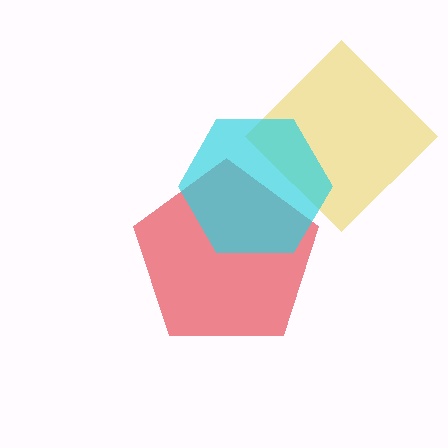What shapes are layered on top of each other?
The layered shapes are: a red pentagon, a yellow diamond, a cyan hexagon.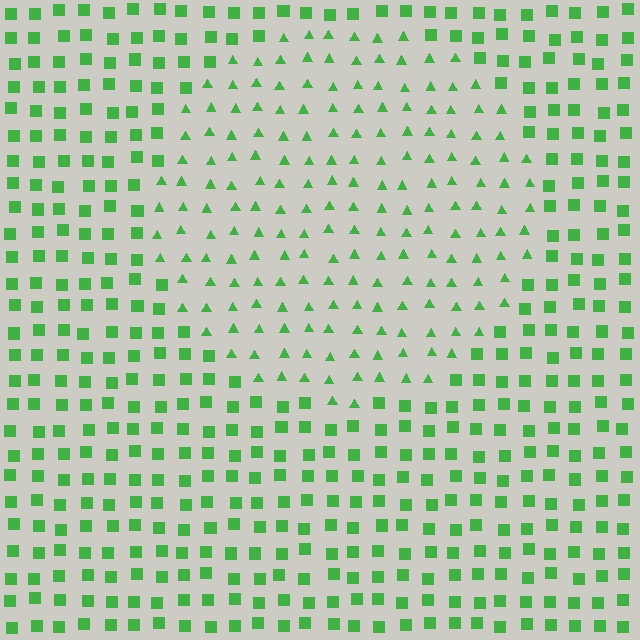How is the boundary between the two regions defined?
The boundary is defined by a change in element shape: triangles inside vs. squares outside. All elements share the same color and spacing.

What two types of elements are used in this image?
The image uses triangles inside the circle region and squares outside it.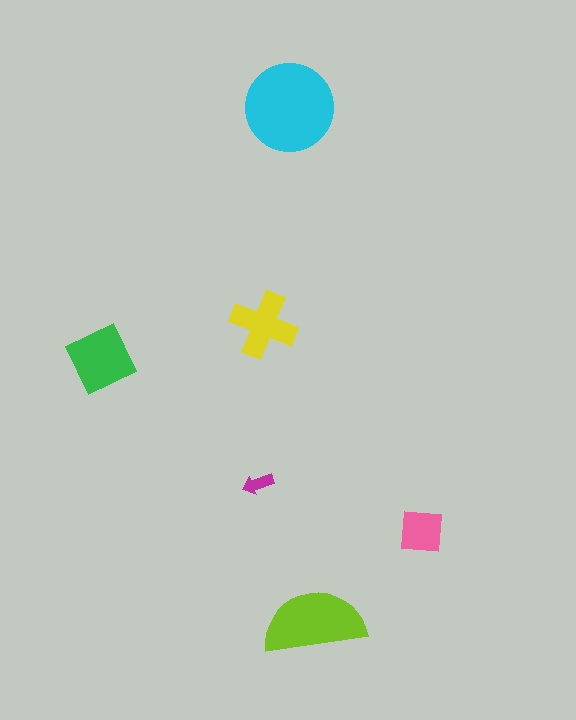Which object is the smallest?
The magenta arrow.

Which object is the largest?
The cyan circle.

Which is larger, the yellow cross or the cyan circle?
The cyan circle.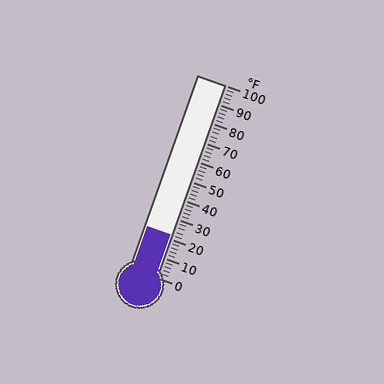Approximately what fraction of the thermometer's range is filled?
The thermometer is filled to approximately 20% of its range.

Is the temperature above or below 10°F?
The temperature is above 10°F.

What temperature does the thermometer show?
The thermometer shows approximately 22°F.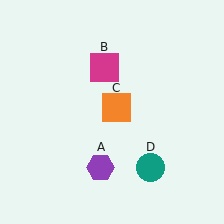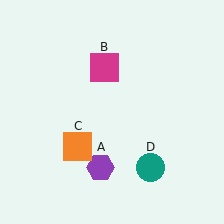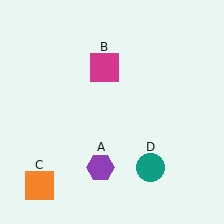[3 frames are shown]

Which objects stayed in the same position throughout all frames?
Purple hexagon (object A) and magenta square (object B) and teal circle (object D) remained stationary.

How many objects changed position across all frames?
1 object changed position: orange square (object C).